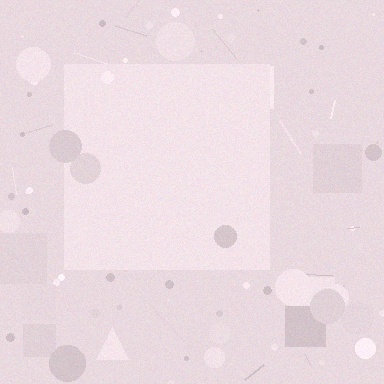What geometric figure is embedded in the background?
A square is embedded in the background.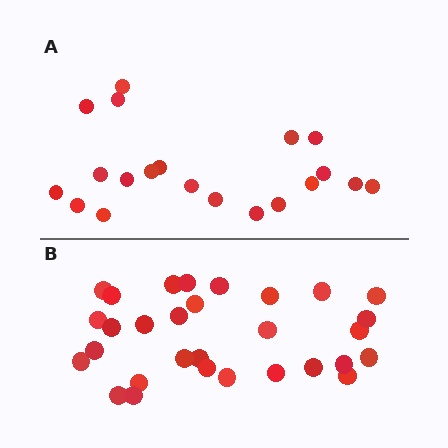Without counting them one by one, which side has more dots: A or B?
Region B (the bottom region) has more dots.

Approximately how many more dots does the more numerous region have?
Region B has roughly 10 or so more dots than region A.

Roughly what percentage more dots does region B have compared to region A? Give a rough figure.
About 50% more.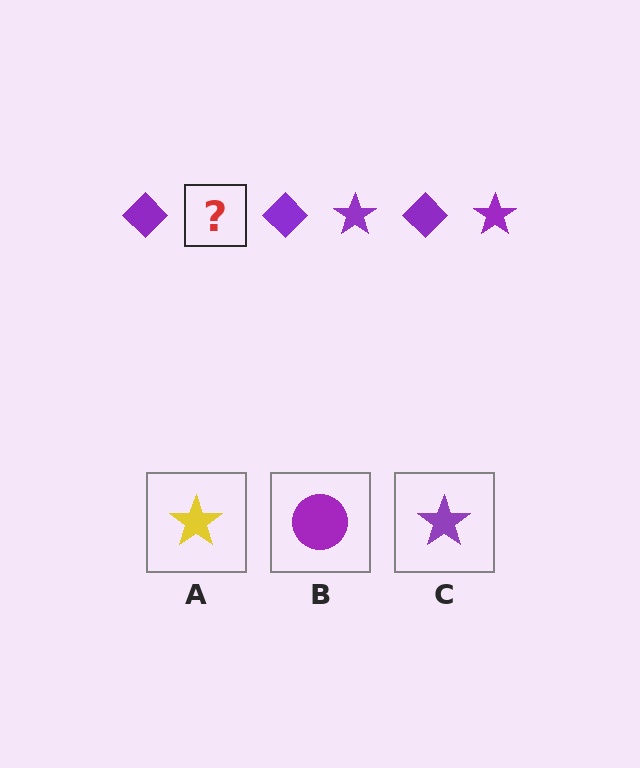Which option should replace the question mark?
Option C.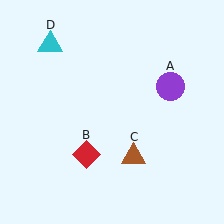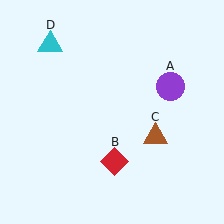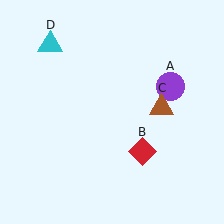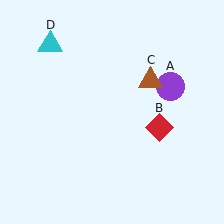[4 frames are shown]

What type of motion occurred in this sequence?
The red diamond (object B), brown triangle (object C) rotated counterclockwise around the center of the scene.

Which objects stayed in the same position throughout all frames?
Purple circle (object A) and cyan triangle (object D) remained stationary.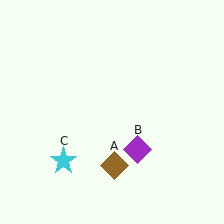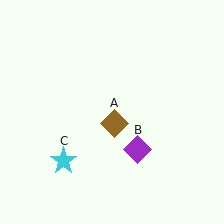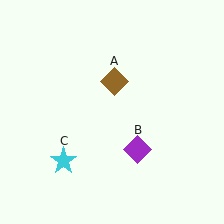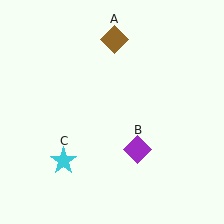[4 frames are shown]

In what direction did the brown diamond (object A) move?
The brown diamond (object A) moved up.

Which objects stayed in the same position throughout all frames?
Purple diamond (object B) and cyan star (object C) remained stationary.